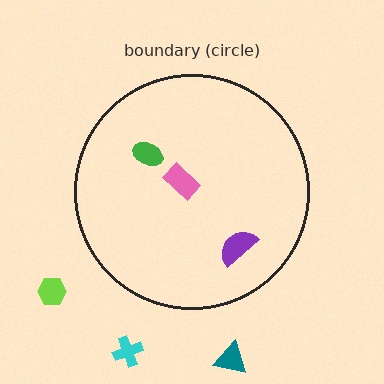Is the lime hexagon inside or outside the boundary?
Outside.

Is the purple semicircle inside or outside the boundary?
Inside.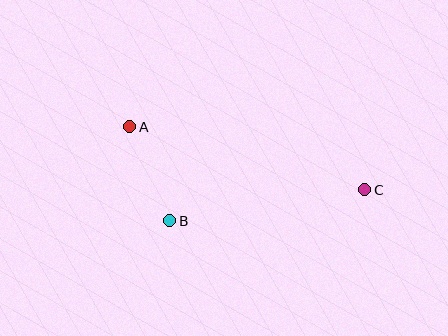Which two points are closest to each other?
Points A and B are closest to each other.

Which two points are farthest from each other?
Points A and C are farthest from each other.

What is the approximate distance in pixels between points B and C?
The distance between B and C is approximately 197 pixels.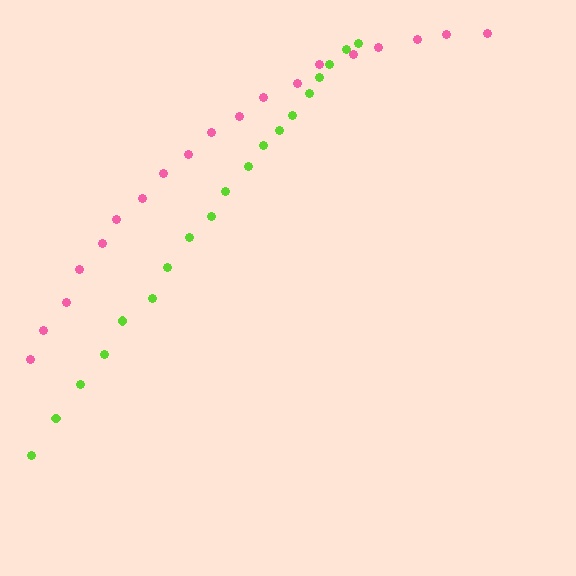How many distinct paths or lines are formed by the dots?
There are 2 distinct paths.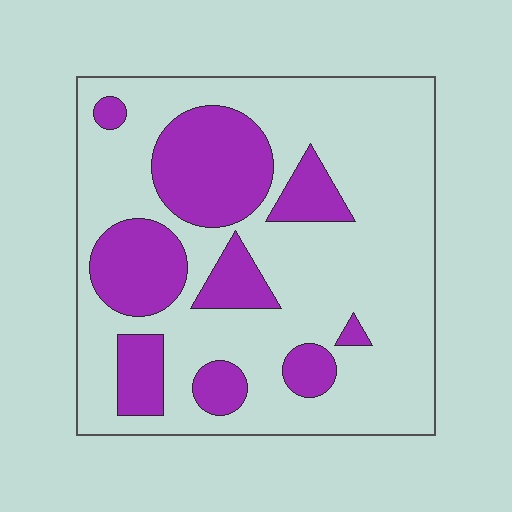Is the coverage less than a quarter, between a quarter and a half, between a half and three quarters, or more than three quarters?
Between a quarter and a half.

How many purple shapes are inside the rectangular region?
9.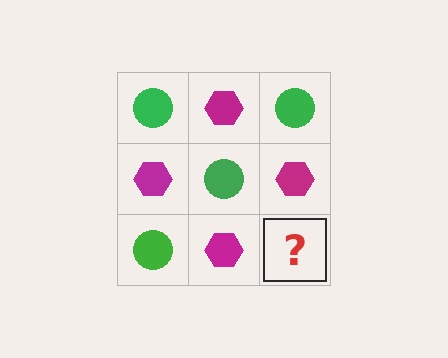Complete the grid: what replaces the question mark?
The question mark should be replaced with a green circle.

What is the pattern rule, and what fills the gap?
The rule is that it alternates green circle and magenta hexagon in a checkerboard pattern. The gap should be filled with a green circle.